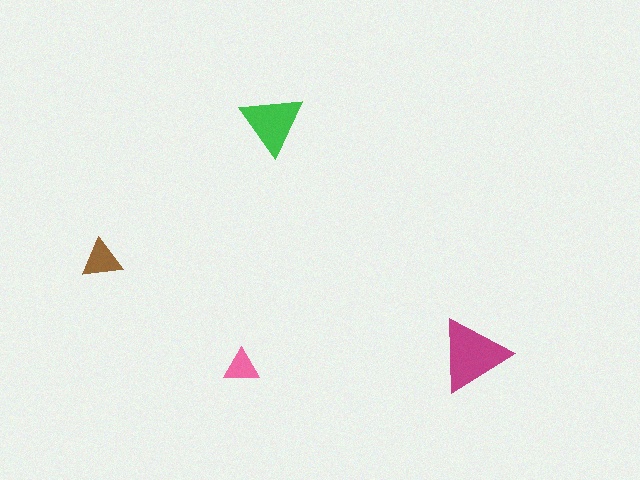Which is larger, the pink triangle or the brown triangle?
The brown one.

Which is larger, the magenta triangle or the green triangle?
The magenta one.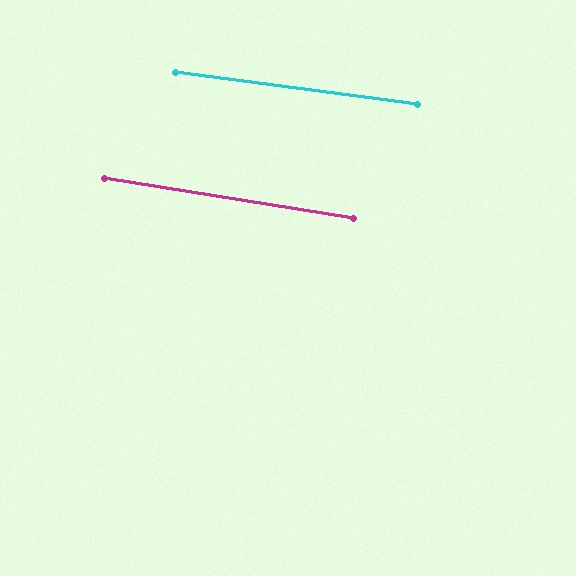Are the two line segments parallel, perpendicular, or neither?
Parallel — their directions differ by only 1.7°.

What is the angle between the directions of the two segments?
Approximately 2 degrees.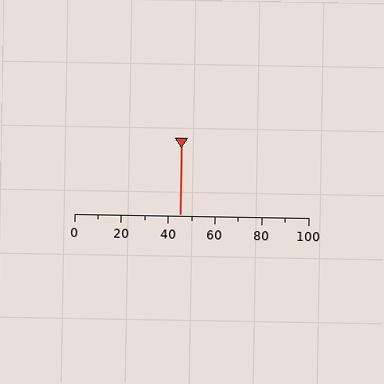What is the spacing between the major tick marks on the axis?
The major ticks are spaced 20 apart.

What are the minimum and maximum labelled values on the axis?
The axis runs from 0 to 100.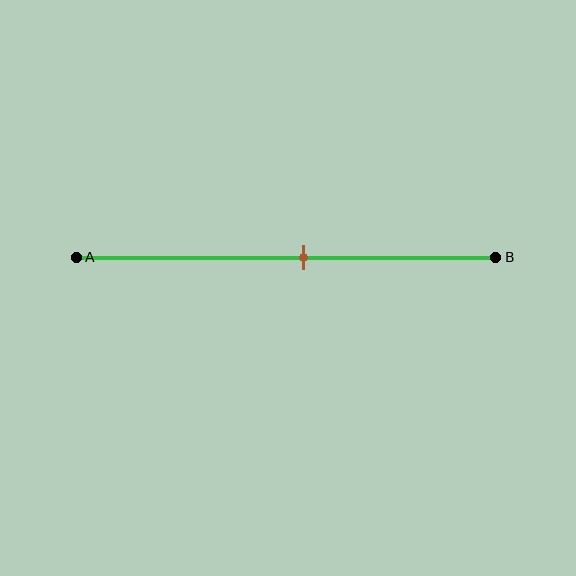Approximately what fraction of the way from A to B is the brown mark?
The brown mark is approximately 55% of the way from A to B.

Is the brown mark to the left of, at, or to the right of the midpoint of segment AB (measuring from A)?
The brown mark is to the right of the midpoint of segment AB.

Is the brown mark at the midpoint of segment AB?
No, the mark is at about 55% from A, not at the 50% midpoint.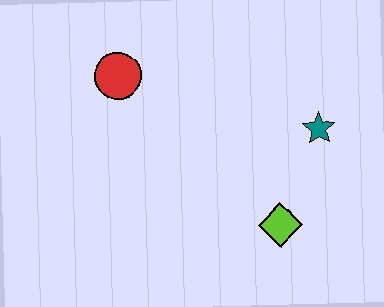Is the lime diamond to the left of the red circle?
No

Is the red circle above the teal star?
Yes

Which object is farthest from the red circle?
The lime diamond is farthest from the red circle.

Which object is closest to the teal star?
The lime diamond is closest to the teal star.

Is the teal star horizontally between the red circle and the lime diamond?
No